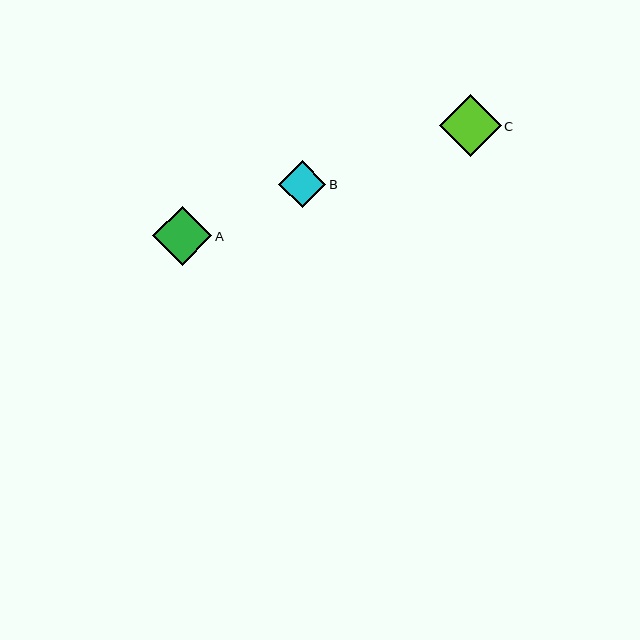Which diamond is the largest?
Diamond C is the largest with a size of approximately 62 pixels.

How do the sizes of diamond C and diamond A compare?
Diamond C and diamond A are approximately the same size.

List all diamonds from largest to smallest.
From largest to smallest: C, A, B.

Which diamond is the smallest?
Diamond B is the smallest with a size of approximately 47 pixels.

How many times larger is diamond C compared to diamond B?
Diamond C is approximately 1.3 times the size of diamond B.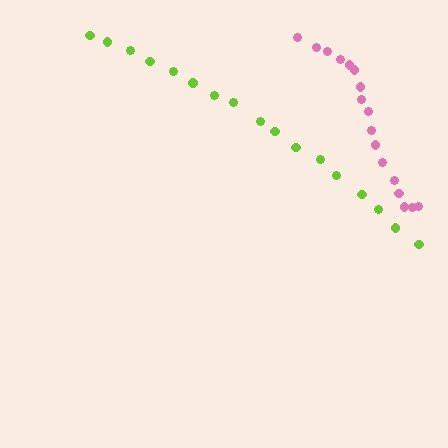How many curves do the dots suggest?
There are 2 distinct paths.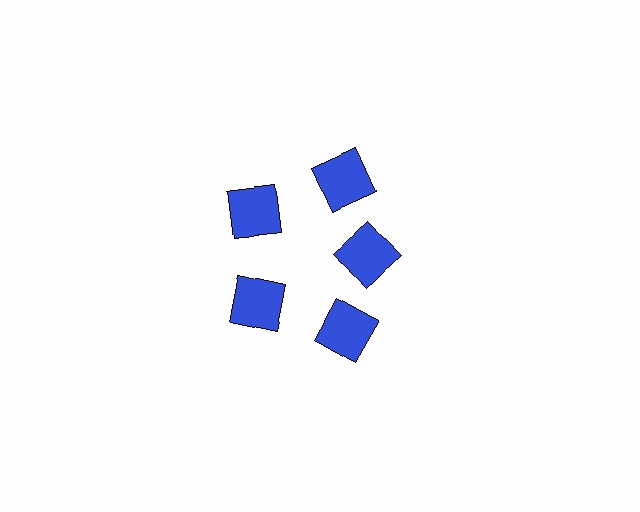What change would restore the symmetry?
The symmetry would be restored by moving it outward, back onto the ring so that all 5 squares sit at equal angles and equal distance from the center.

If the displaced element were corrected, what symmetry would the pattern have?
It would have 5-fold rotational symmetry — the pattern would map onto itself every 72 degrees.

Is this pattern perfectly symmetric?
No. The 5 blue squares are arranged in a ring, but one element near the 3 o'clock position is pulled inward toward the center, breaking the 5-fold rotational symmetry.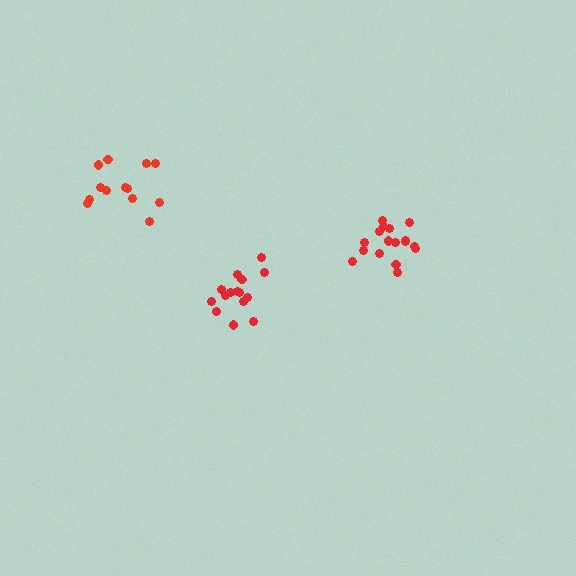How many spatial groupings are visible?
There are 3 spatial groupings.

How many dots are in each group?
Group 1: 18 dots, Group 2: 15 dots, Group 3: 13 dots (46 total).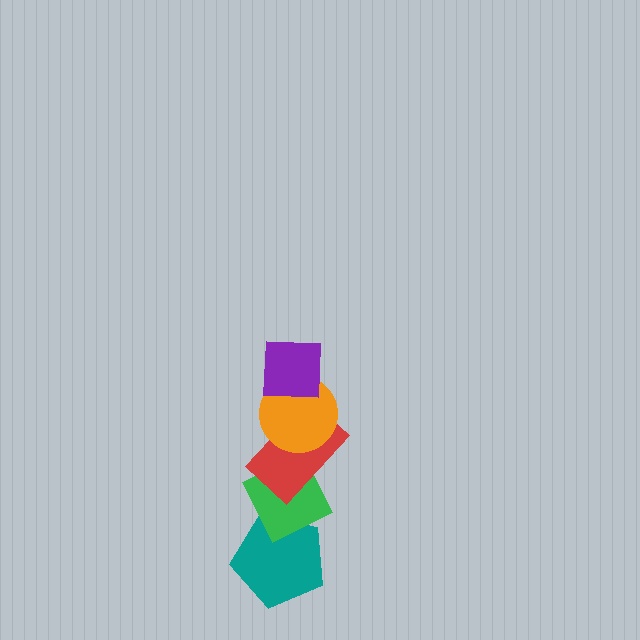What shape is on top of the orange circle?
The purple square is on top of the orange circle.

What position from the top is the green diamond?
The green diamond is 4th from the top.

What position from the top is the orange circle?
The orange circle is 2nd from the top.